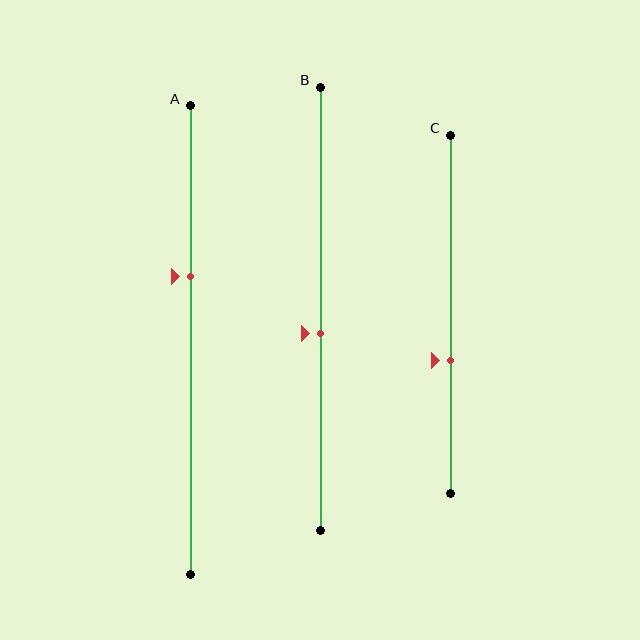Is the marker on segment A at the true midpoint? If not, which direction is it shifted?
No, the marker on segment A is shifted upward by about 14% of the segment length.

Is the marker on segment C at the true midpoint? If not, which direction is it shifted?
No, the marker on segment C is shifted downward by about 13% of the segment length.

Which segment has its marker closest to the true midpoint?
Segment B has its marker closest to the true midpoint.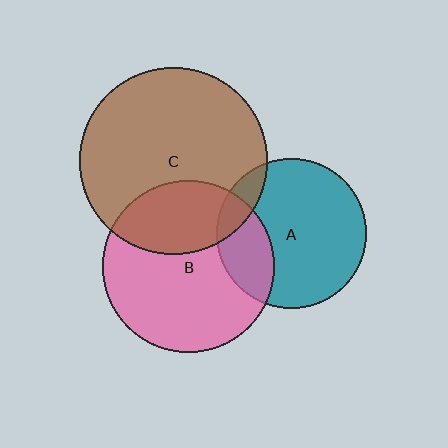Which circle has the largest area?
Circle C (brown).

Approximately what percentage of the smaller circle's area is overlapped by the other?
Approximately 25%.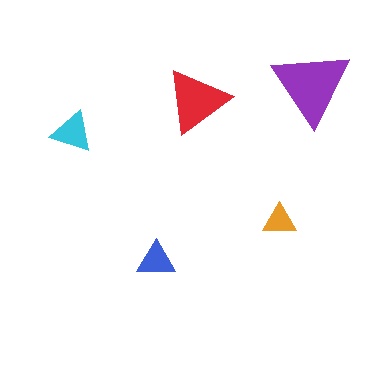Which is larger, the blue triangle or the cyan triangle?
The cyan one.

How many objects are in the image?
There are 5 objects in the image.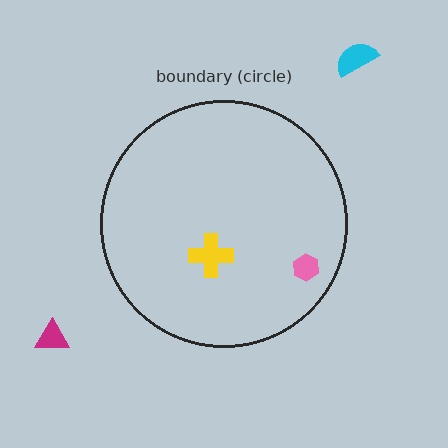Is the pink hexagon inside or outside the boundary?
Inside.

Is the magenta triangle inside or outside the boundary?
Outside.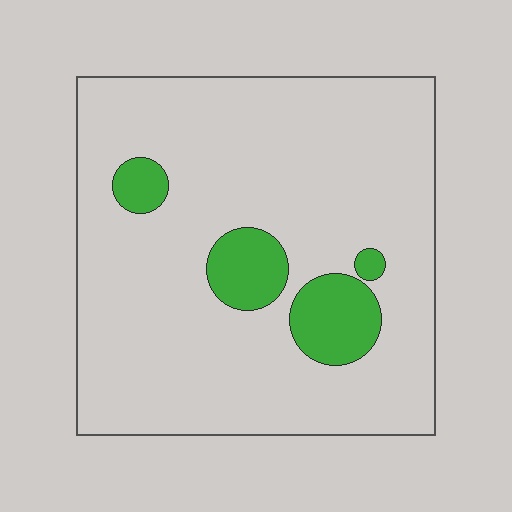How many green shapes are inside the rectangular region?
4.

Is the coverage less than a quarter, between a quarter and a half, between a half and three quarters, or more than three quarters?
Less than a quarter.